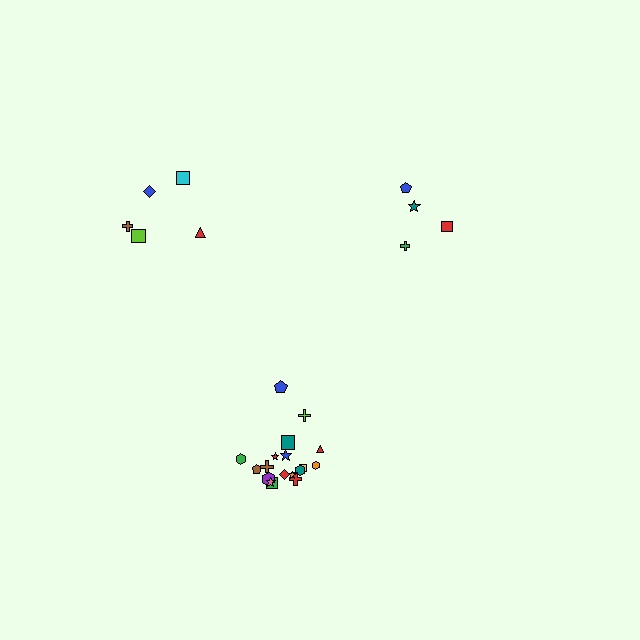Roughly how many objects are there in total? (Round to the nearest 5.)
Roughly 30 objects in total.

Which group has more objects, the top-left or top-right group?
The top-left group.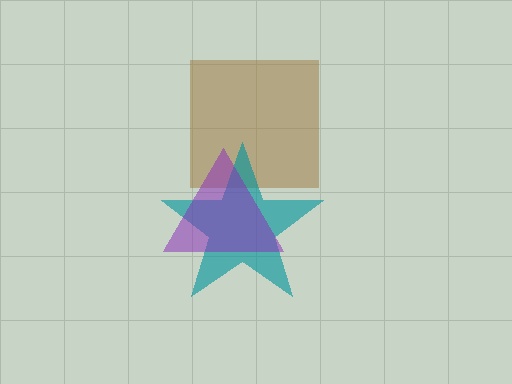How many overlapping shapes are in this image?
There are 3 overlapping shapes in the image.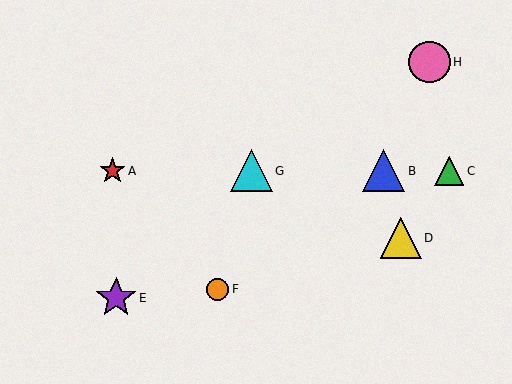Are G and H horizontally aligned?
No, G is at y≈171 and H is at y≈62.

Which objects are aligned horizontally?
Objects A, B, C, G are aligned horizontally.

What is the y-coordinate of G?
Object G is at y≈171.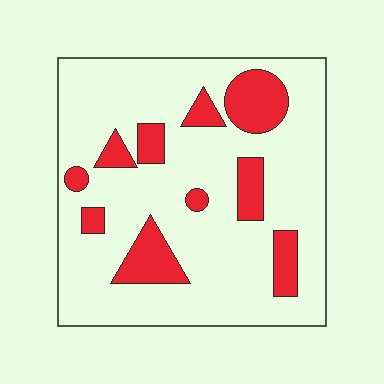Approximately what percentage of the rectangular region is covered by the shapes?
Approximately 20%.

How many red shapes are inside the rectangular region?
10.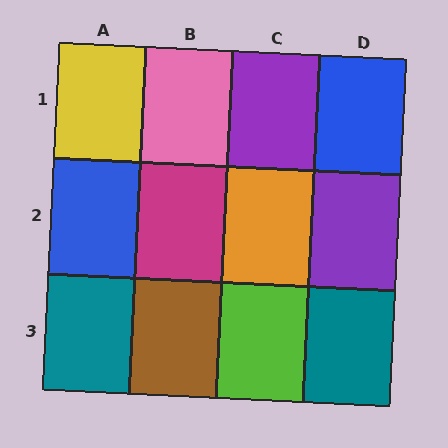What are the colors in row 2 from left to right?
Blue, magenta, orange, purple.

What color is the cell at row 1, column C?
Purple.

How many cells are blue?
2 cells are blue.